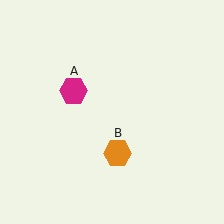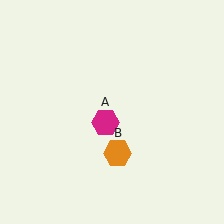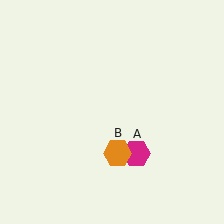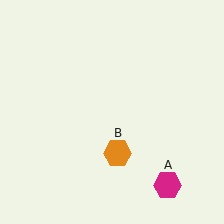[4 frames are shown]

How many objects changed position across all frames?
1 object changed position: magenta hexagon (object A).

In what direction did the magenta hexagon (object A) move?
The magenta hexagon (object A) moved down and to the right.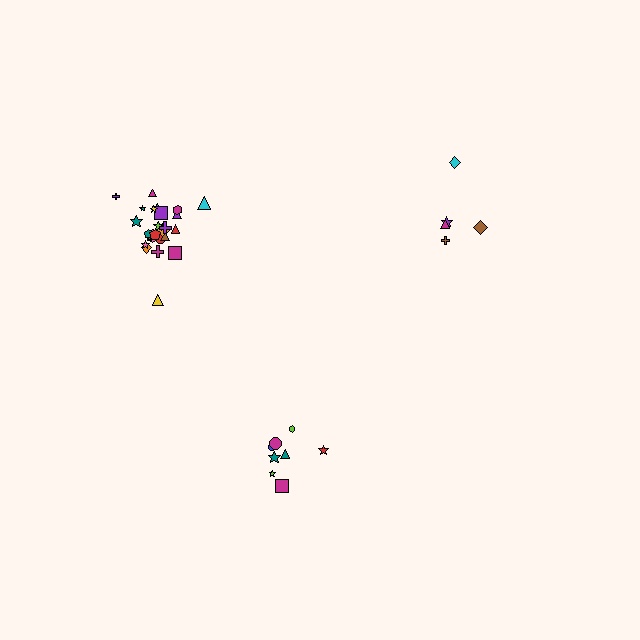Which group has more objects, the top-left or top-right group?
The top-left group.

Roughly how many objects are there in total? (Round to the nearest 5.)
Roughly 40 objects in total.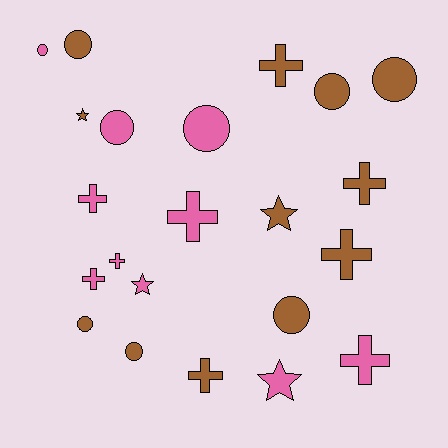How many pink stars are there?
There are 2 pink stars.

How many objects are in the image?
There are 22 objects.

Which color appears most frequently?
Brown, with 12 objects.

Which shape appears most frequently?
Cross, with 9 objects.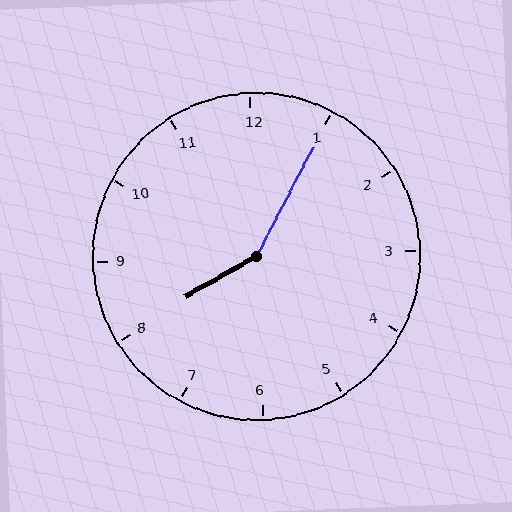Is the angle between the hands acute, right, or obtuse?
It is obtuse.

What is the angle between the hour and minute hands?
Approximately 148 degrees.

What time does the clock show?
8:05.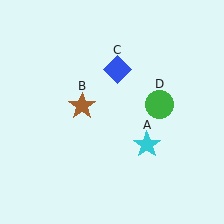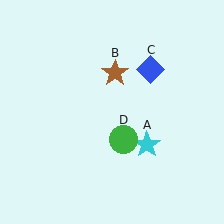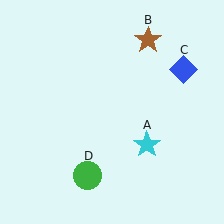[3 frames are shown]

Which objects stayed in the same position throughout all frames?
Cyan star (object A) remained stationary.